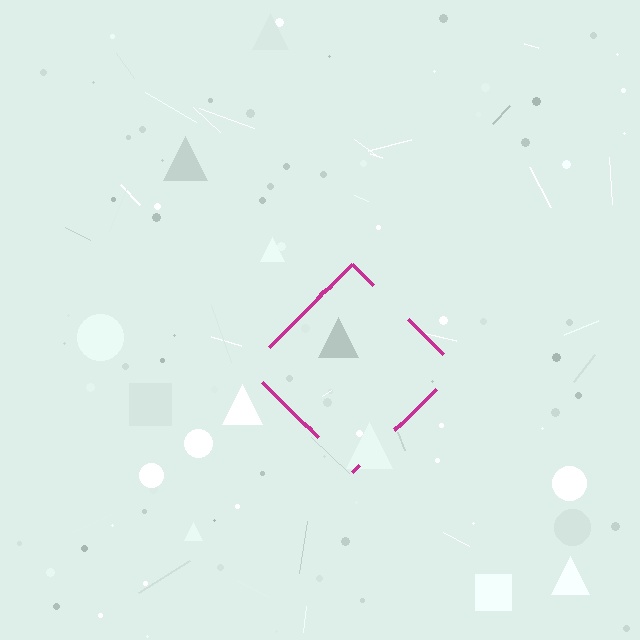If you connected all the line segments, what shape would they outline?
They would outline a diamond.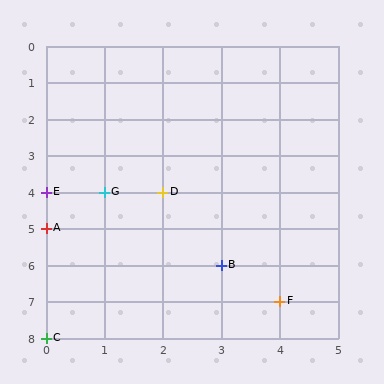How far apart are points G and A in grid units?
Points G and A are 1 column and 1 row apart (about 1.4 grid units diagonally).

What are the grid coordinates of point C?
Point C is at grid coordinates (0, 8).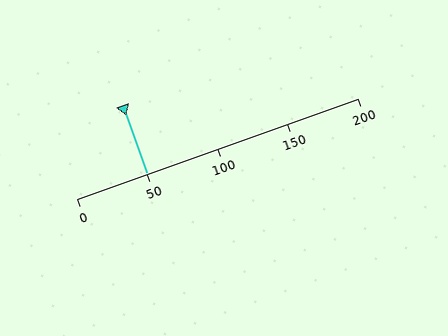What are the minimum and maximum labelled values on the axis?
The axis runs from 0 to 200.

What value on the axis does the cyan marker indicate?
The marker indicates approximately 50.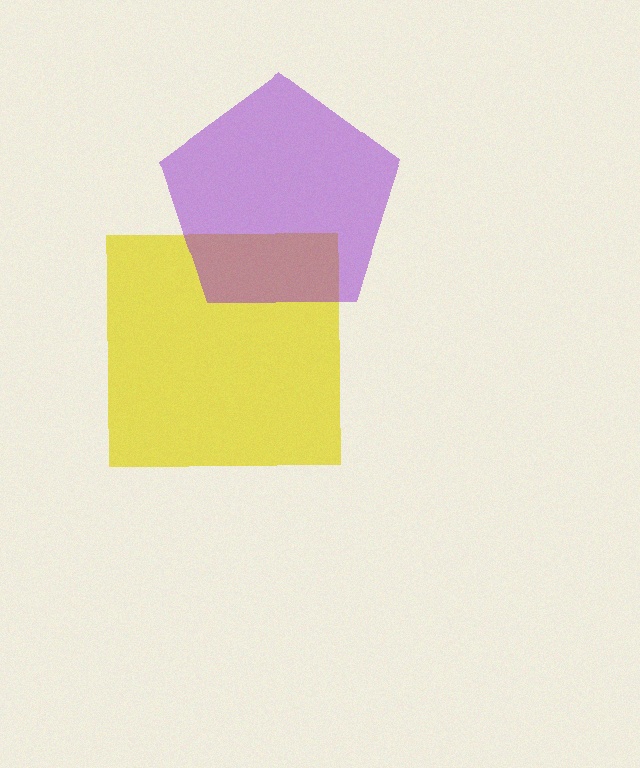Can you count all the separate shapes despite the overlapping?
Yes, there are 2 separate shapes.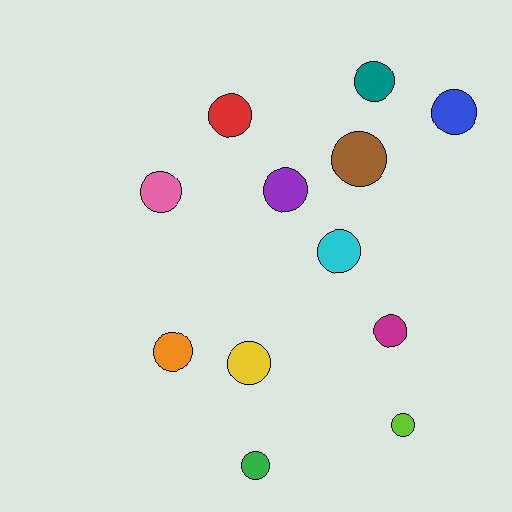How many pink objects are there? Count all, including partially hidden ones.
There is 1 pink object.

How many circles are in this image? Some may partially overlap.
There are 12 circles.